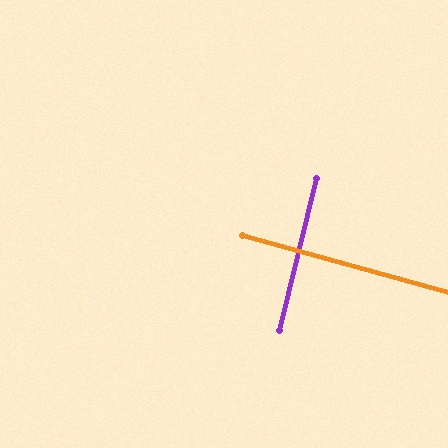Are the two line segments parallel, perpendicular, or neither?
Perpendicular — they meet at approximately 88°.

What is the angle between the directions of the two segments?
Approximately 88 degrees.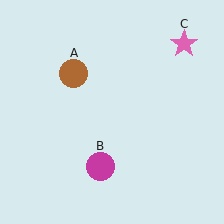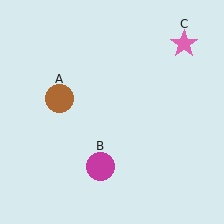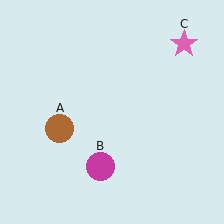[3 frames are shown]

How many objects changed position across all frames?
1 object changed position: brown circle (object A).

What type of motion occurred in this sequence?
The brown circle (object A) rotated counterclockwise around the center of the scene.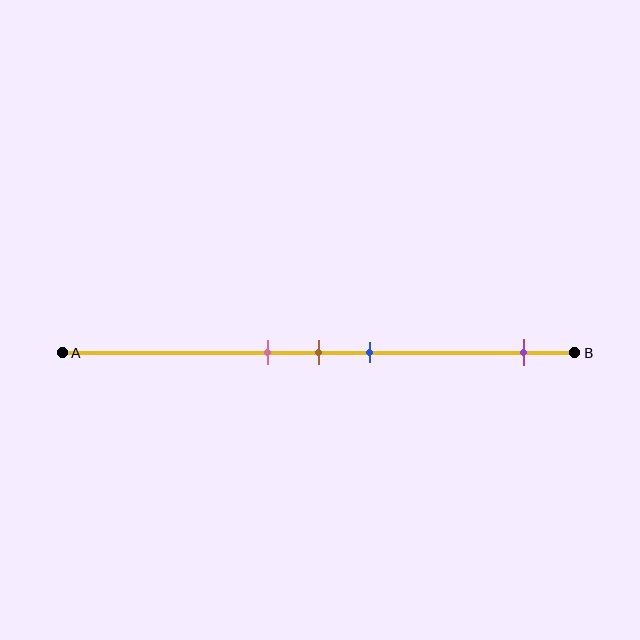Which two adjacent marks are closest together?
The pink and brown marks are the closest adjacent pair.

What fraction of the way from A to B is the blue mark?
The blue mark is approximately 60% (0.6) of the way from A to B.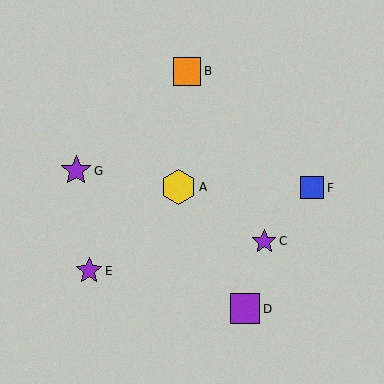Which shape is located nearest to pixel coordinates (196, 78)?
The orange square (labeled B) at (187, 71) is nearest to that location.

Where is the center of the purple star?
The center of the purple star is at (264, 241).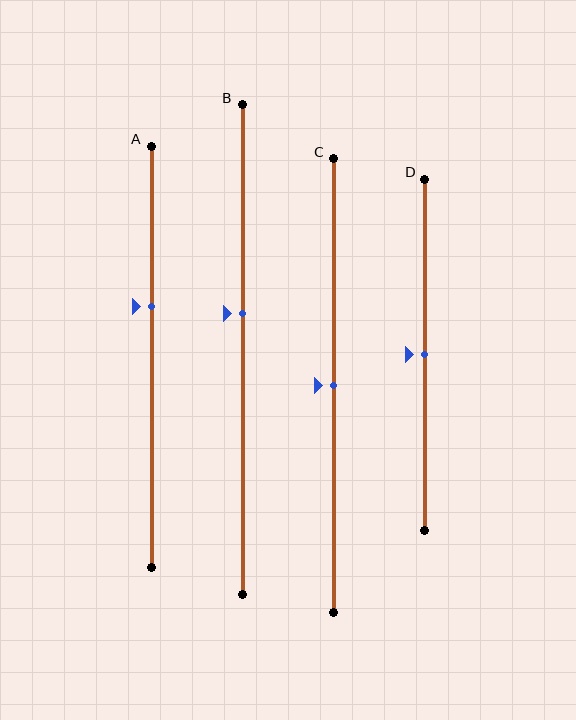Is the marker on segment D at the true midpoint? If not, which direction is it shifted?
Yes, the marker on segment D is at the true midpoint.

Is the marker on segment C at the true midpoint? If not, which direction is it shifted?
Yes, the marker on segment C is at the true midpoint.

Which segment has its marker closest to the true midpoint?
Segment C has its marker closest to the true midpoint.